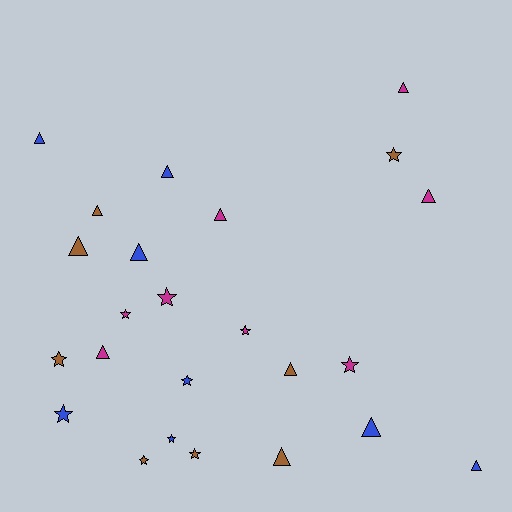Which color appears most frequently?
Blue, with 8 objects.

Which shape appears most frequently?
Triangle, with 13 objects.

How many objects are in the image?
There are 24 objects.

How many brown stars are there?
There are 4 brown stars.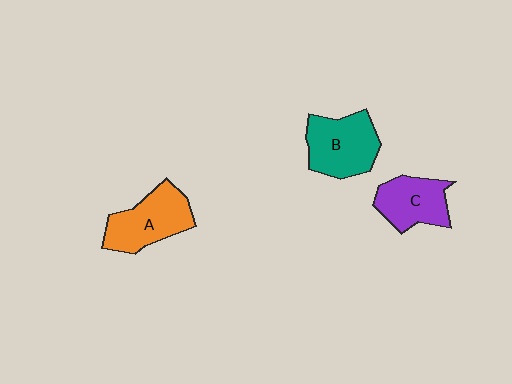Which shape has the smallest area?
Shape C (purple).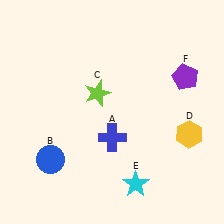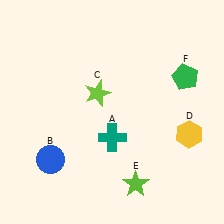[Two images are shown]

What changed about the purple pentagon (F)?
In Image 1, F is purple. In Image 2, it changed to green.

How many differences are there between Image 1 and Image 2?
There are 3 differences between the two images.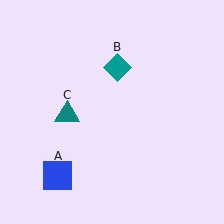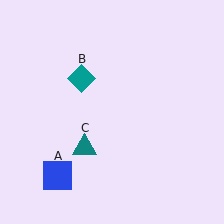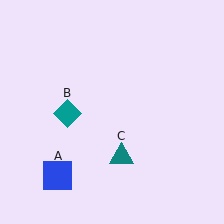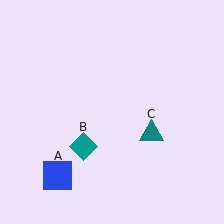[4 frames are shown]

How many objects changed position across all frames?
2 objects changed position: teal diamond (object B), teal triangle (object C).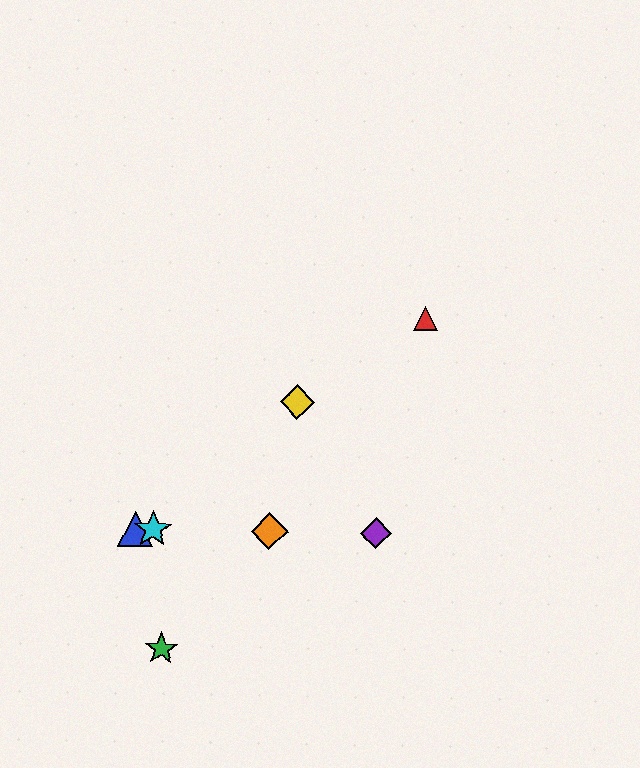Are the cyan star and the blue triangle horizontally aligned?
Yes, both are at y≈529.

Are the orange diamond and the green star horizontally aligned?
No, the orange diamond is at y≈531 and the green star is at y≈649.